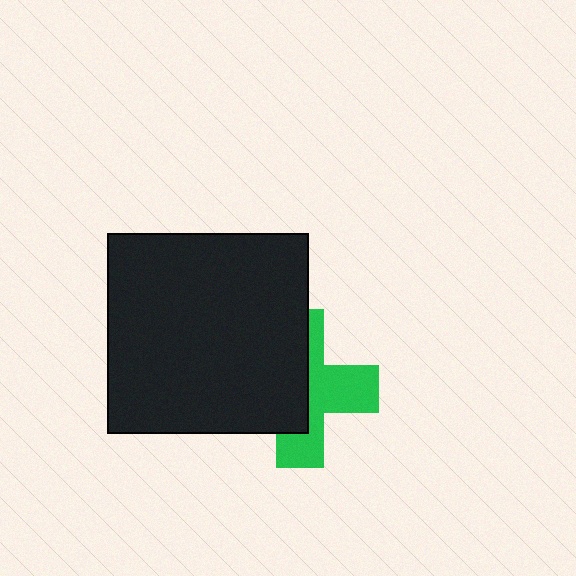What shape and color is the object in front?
The object in front is a black square.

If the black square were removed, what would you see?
You would see the complete green cross.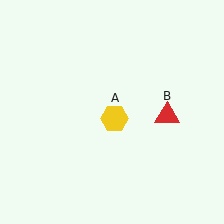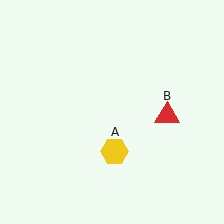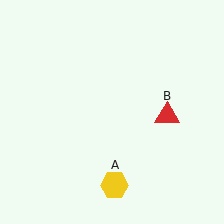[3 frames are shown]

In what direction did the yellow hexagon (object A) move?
The yellow hexagon (object A) moved down.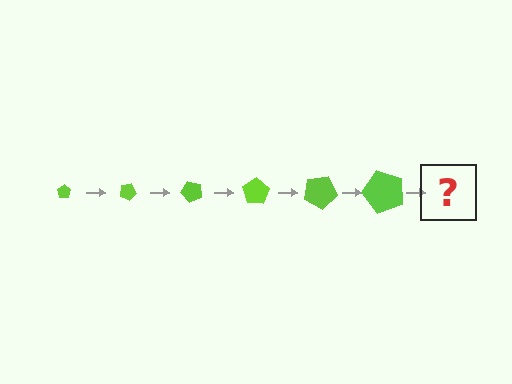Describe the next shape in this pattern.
It should be a pentagon, larger than the previous one and rotated 150 degrees from the start.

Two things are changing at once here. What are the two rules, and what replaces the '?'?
The two rules are that the pentagon grows larger each step and it rotates 25 degrees each step. The '?' should be a pentagon, larger than the previous one and rotated 150 degrees from the start.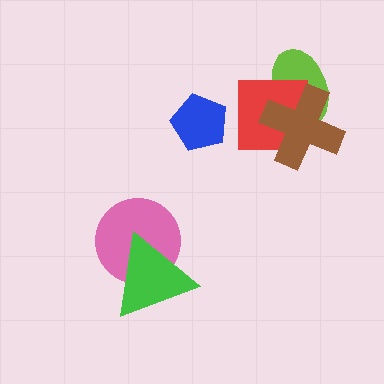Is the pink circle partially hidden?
Yes, it is partially covered by another shape.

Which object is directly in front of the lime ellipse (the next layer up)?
The red square is directly in front of the lime ellipse.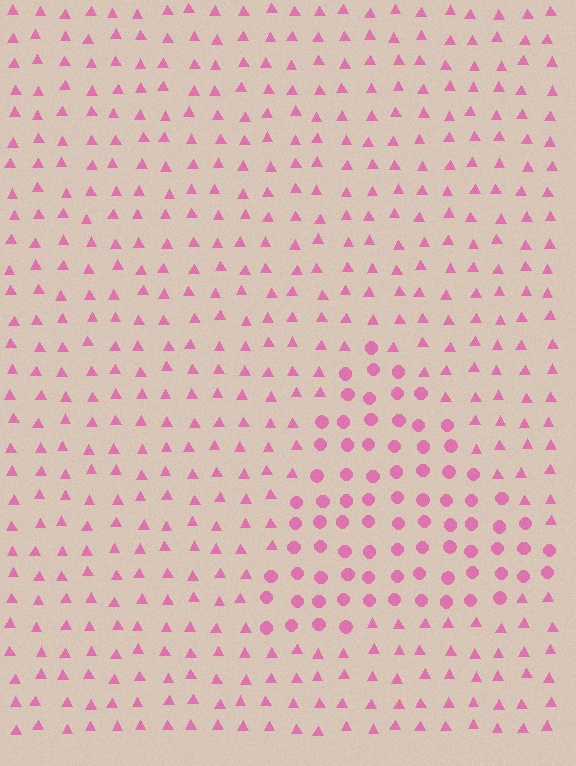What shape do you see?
I see a triangle.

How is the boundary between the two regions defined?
The boundary is defined by a change in element shape: circles inside vs. triangles outside. All elements share the same color and spacing.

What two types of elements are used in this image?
The image uses circles inside the triangle region and triangles outside it.